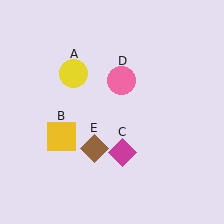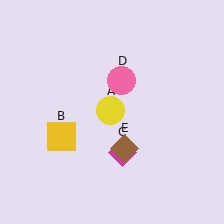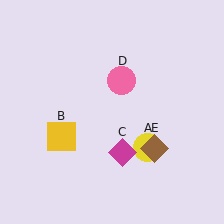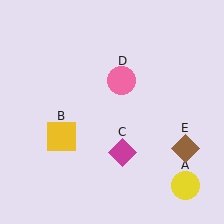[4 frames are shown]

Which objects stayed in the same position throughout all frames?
Yellow square (object B) and magenta diamond (object C) and pink circle (object D) remained stationary.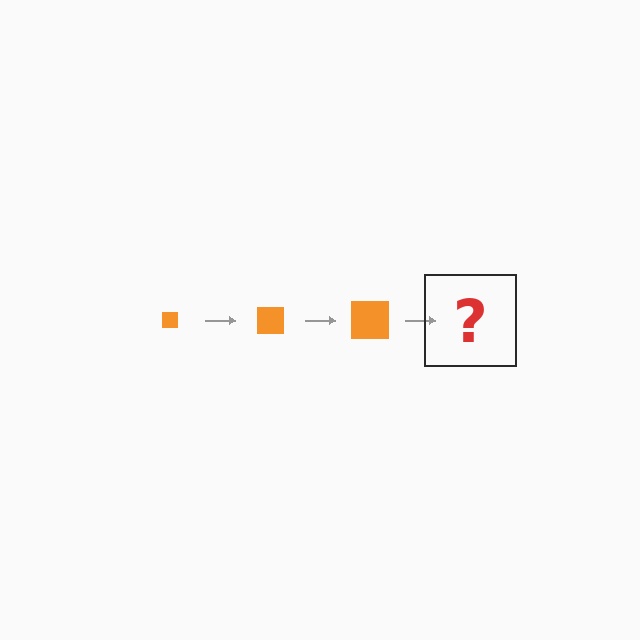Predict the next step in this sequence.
The next step is an orange square, larger than the previous one.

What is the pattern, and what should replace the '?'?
The pattern is that the square gets progressively larger each step. The '?' should be an orange square, larger than the previous one.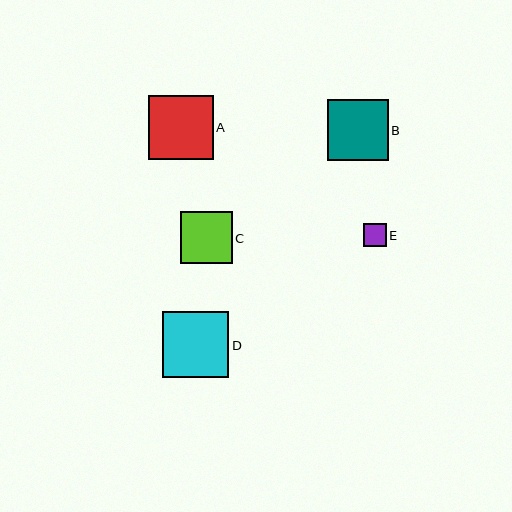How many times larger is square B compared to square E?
Square B is approximately 2.7 times the size of square E.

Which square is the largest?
Square D is the largest with a size of approximately 66 pixels.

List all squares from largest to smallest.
From largest to smallest: D, A, B, C, E.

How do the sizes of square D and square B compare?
Square D and square B are approximately the same size.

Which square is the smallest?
Square E is the smallest with a size of approximately 23 pixels.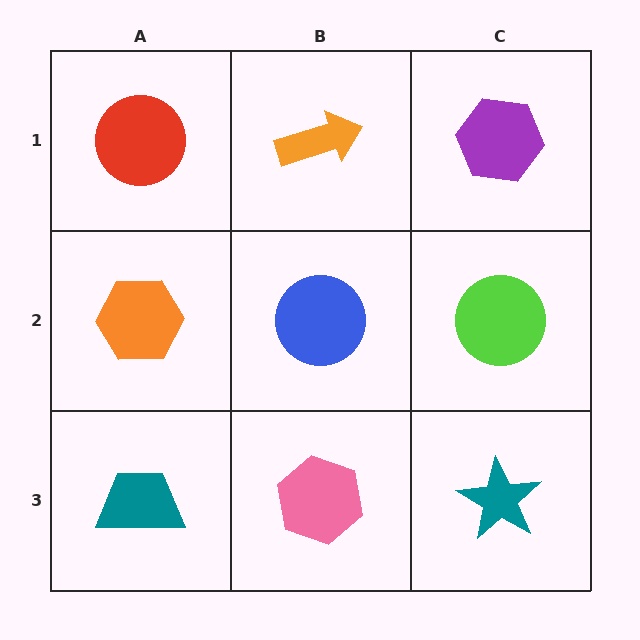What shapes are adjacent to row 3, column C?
A lime circle (row 2, column C), a pink hexagon (row 3, column B).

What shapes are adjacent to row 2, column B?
An orange arrow (row 1, column B), a pink hexagon (row 3, column B), an orange hexagon (row 2, column A), a lime circle (row 2, column C).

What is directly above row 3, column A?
An orange hexagon.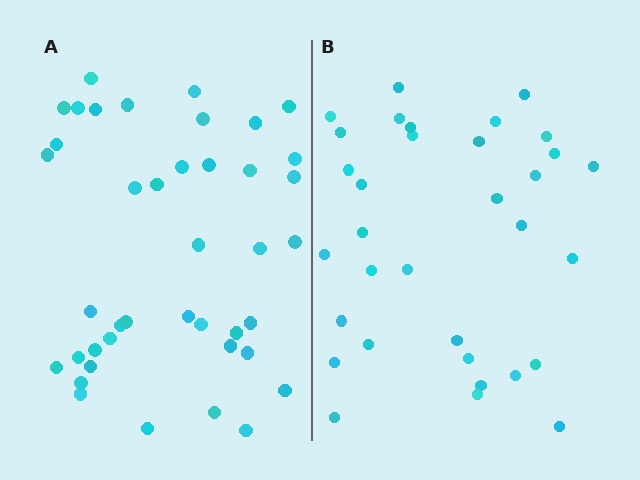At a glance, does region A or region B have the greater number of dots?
Region A (the left region) has more dots.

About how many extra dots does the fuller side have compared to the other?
Region A has roughly 8 or so more dots than region B.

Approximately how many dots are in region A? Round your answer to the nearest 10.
About 40 dots. (The exact count is 41, which rounds to 40.)